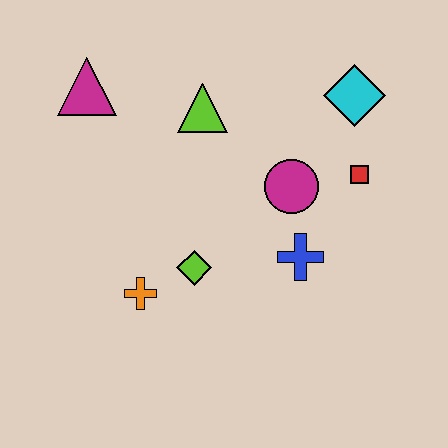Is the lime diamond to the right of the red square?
No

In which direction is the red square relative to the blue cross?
The red square is above the blue cross.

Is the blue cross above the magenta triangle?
No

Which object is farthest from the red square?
The magenta triangle is farthest from the red square.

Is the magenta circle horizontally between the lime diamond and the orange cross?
No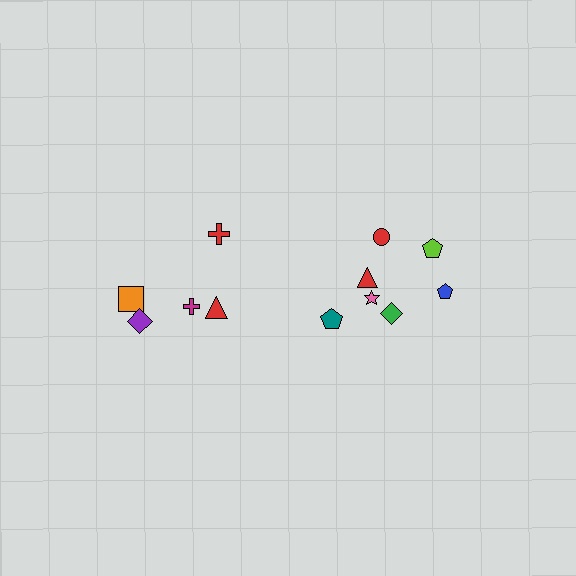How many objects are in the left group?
There are 5 objects.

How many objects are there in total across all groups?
There are 12 objects.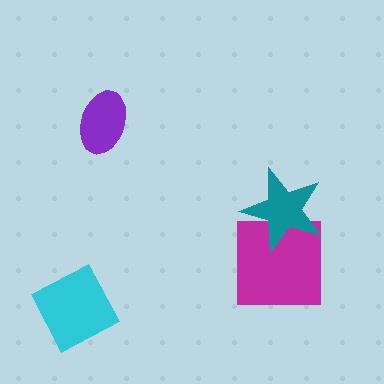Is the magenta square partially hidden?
Yes, it is partially covered by another shape.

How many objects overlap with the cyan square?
0 objects overlap with the cyan square.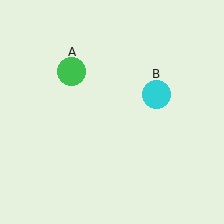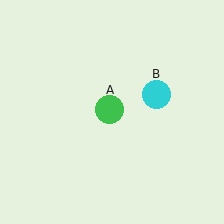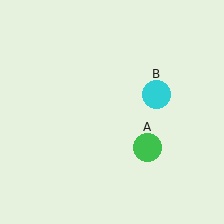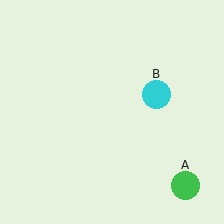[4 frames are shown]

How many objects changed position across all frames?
1 object changed position: green circle (object A).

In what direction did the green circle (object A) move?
The green circle (object A) moved down and to the right.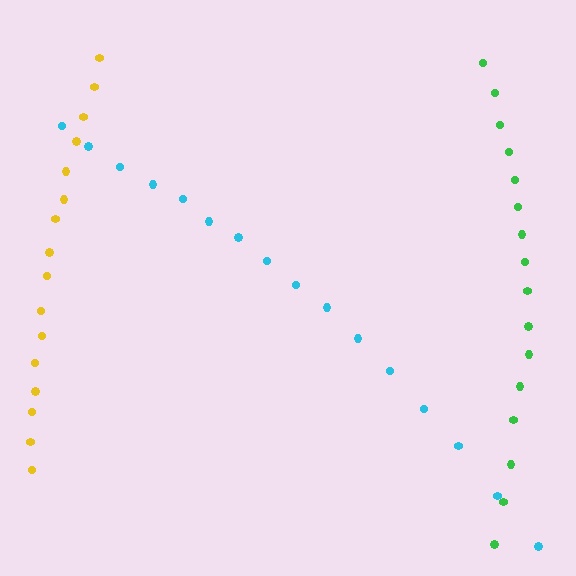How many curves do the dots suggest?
There are 3 distinct paths.